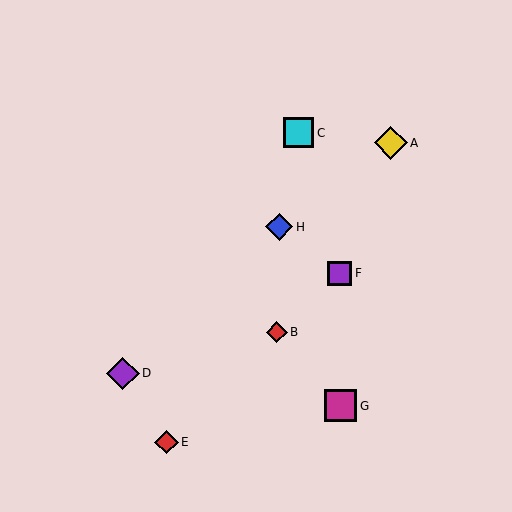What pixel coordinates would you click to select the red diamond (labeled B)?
Click at (277, 332) to select the red diamond B.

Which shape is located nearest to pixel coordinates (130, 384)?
The purple diamond (labeled D) at (123, 373) is nearest to that location.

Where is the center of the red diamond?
The center of the red diamond is at (277, 332).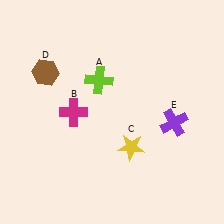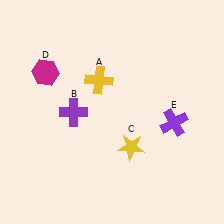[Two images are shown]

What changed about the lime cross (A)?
In Image 1, A is lime. In Image 2, it changed to yellow.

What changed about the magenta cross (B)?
In Image 1, B is magenta. In Image 2, it changed to purple.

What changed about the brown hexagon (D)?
In Image 1, D is brown. In Image 2, it changed to magenta.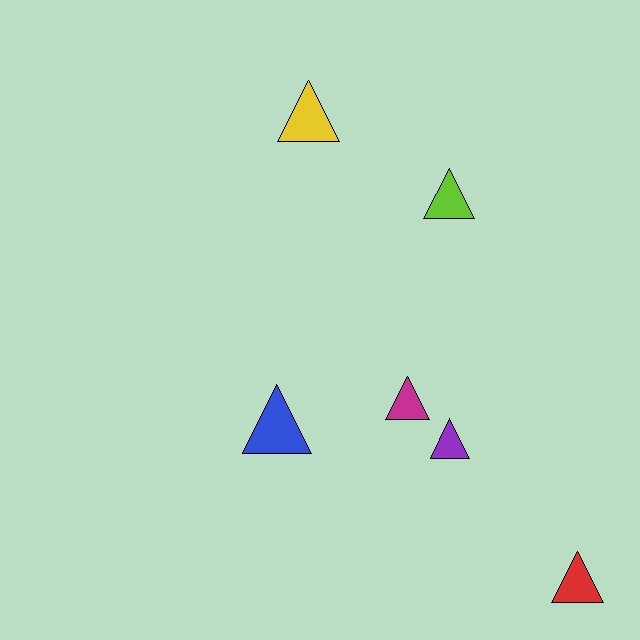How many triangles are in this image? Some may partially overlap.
There are 6 triangles.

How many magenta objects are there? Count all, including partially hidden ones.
There is 1 magenta object.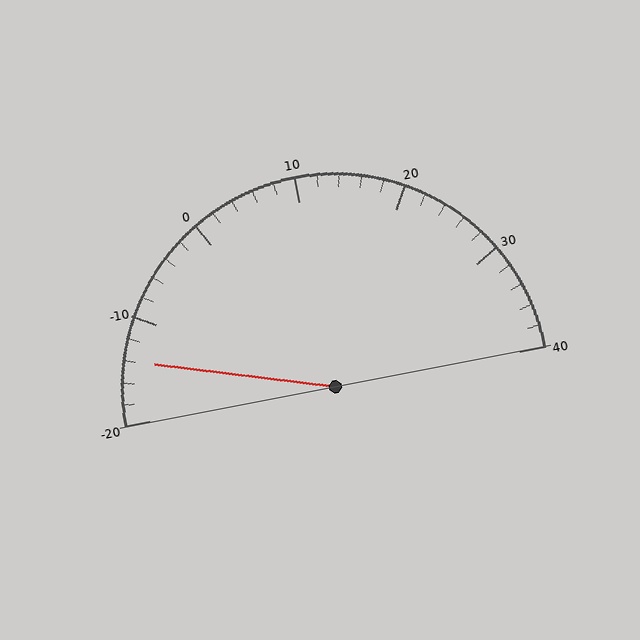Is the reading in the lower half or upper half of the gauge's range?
The reading is in the lower half of the range (-20 to 40).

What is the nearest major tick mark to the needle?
The nearest major tick mark is -10.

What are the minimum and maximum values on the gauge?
The gauge ranges from -20 to 40.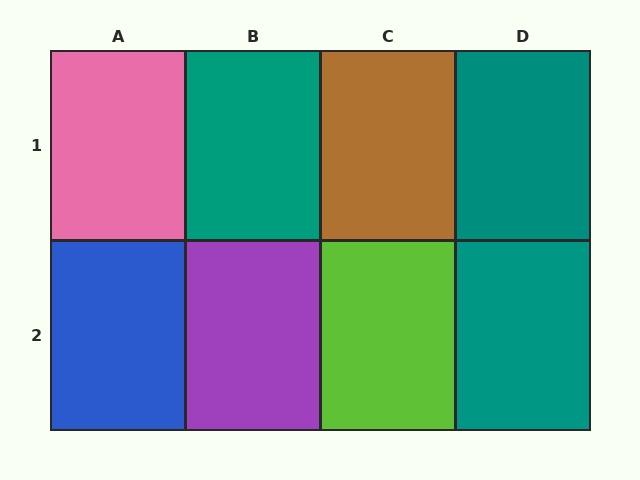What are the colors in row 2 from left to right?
Blue, purple, lime, teal.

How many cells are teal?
3 cells are teal.